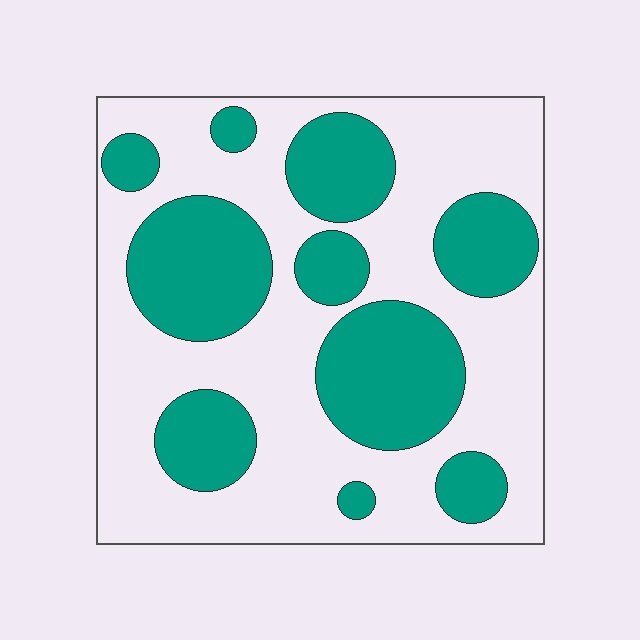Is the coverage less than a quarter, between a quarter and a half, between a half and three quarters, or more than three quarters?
Between a quarter and a half.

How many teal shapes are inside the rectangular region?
10.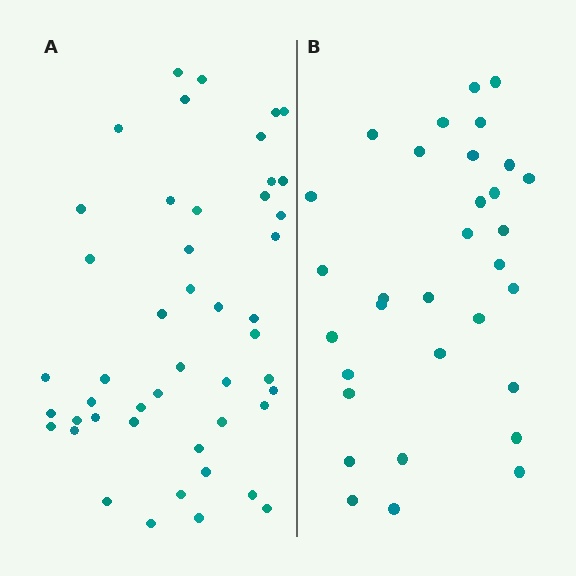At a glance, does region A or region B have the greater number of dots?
Region A (the left region) has more dots.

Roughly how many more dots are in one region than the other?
Region A has approximately 15 more dots than region B.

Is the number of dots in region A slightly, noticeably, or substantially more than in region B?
Region A has substantially more. The ratio is roughly 1.5 to 1.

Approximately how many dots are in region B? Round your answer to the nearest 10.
About 30 dots. (The exact count is 32, which rounds to 30.)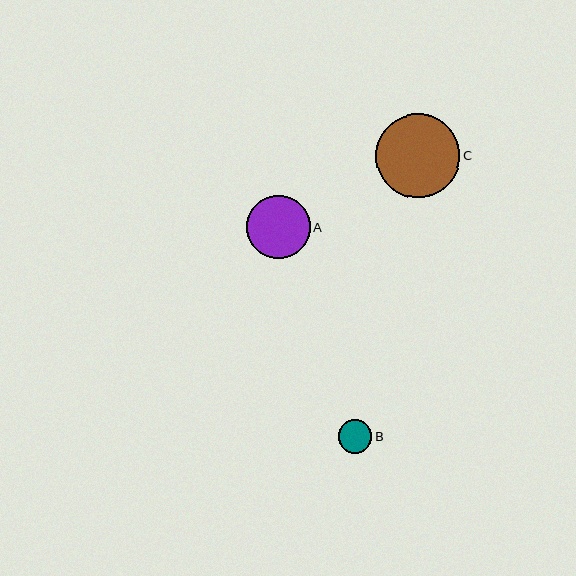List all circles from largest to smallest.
From largest to smallest: C, A, B.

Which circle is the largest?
Circle C is the largest with a size of approximately 84 pixels.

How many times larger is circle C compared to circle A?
Circle C is approximately 1.3 times the size of circle A.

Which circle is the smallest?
Circle B is the smallest with a size of approximately 34 pixels.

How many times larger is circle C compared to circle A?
Circle C is approximately 1.3 times the size of circle A.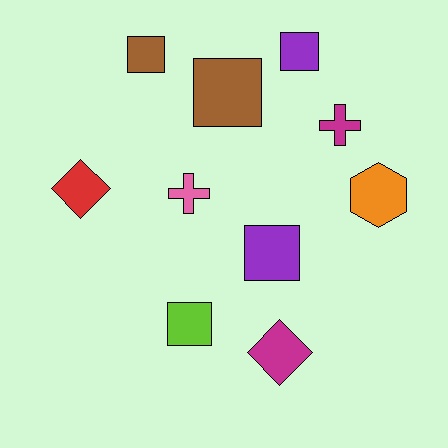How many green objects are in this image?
There are no green objects.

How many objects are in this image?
There are 10 objects.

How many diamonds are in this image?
There are 2 diamonds.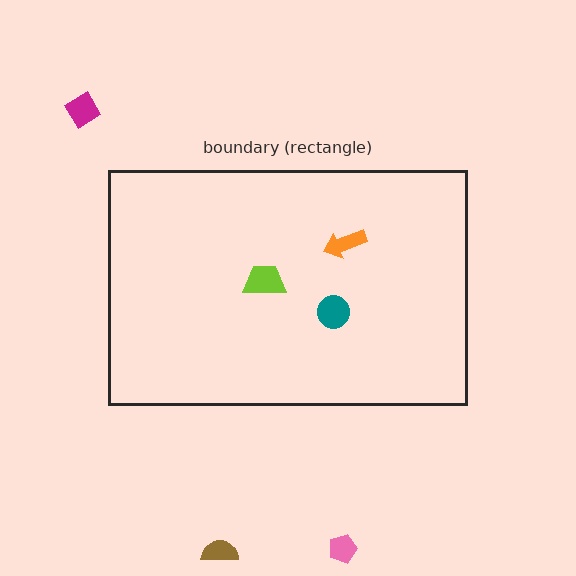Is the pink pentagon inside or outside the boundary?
Outside.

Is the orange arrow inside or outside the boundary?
Inside.